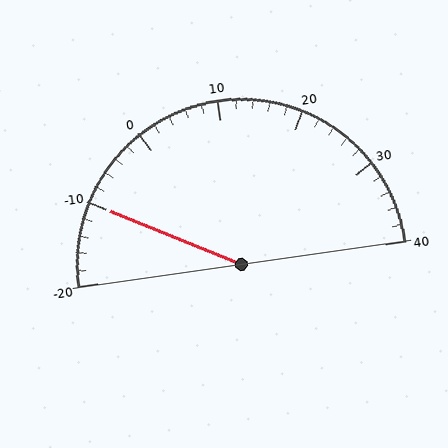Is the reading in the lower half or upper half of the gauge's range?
The reading is in the lower half of the range (-20 to 40).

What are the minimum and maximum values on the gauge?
The gauge ranges from -20 to 40.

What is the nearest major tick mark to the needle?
The nearest major tick mark is -10.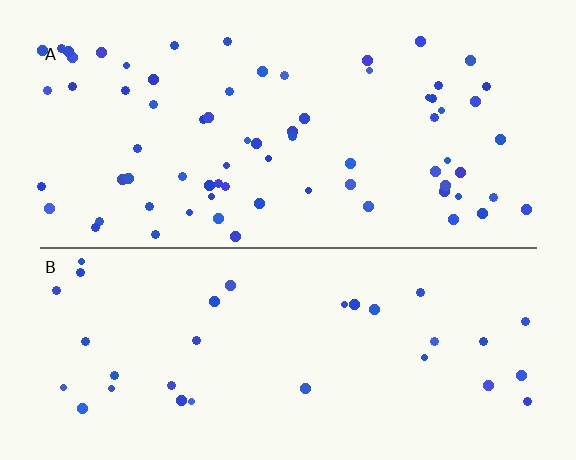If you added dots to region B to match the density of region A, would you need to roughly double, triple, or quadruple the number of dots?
Approximately double.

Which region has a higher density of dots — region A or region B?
A (the top).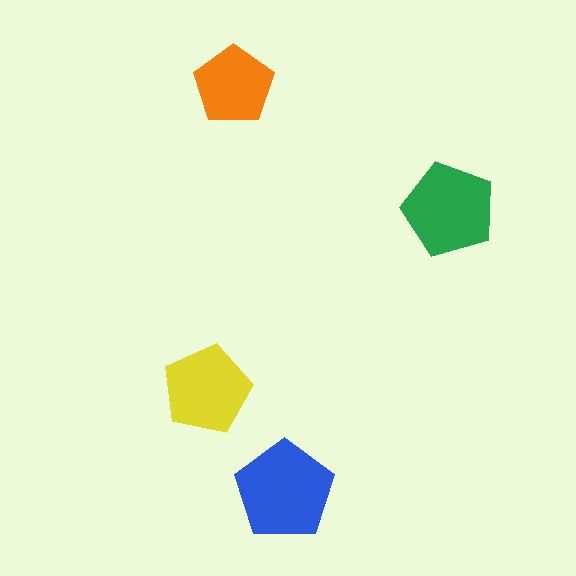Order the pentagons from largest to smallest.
the blue one, the green one, the yellow one, the orange one.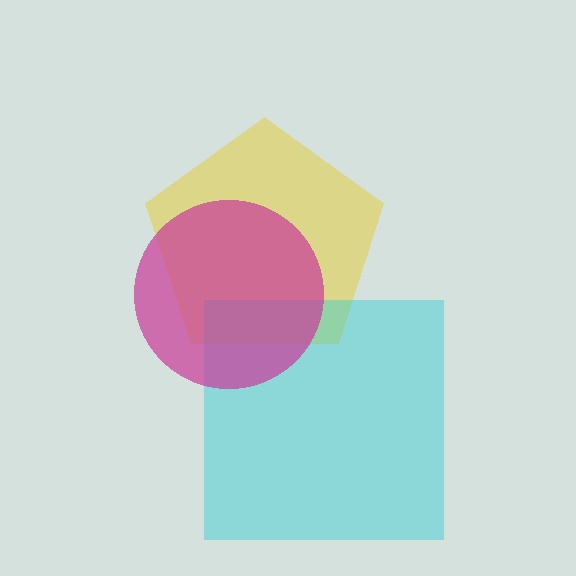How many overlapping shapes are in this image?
There are 3 overlapping shapes in the image.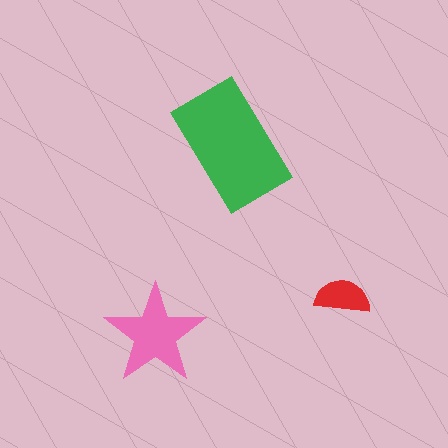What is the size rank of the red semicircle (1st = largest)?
3rd.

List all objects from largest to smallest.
The green rectangle, the pink star, the red semicircle.